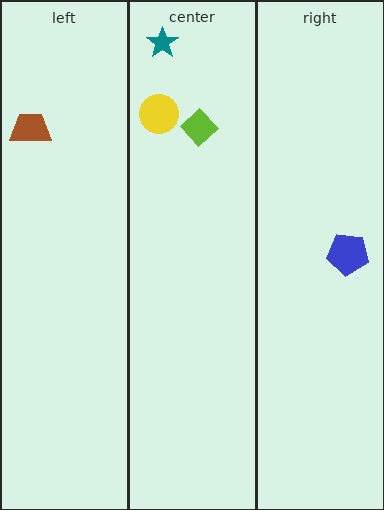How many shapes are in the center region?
3.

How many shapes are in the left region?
1.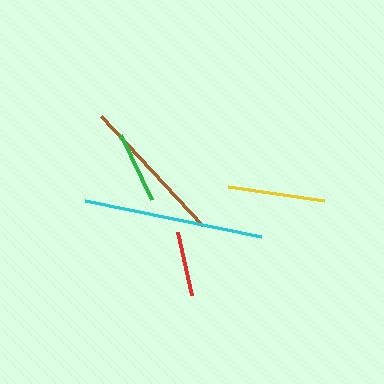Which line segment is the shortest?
The red line is the shortest at approximately 65 pixels.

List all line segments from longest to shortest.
From longest to shortest: cyan, brown, yellow, green, red.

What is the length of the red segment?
The red segment is approximately 65 pixels long.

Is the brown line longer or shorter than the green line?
The brown line is longer than the green line.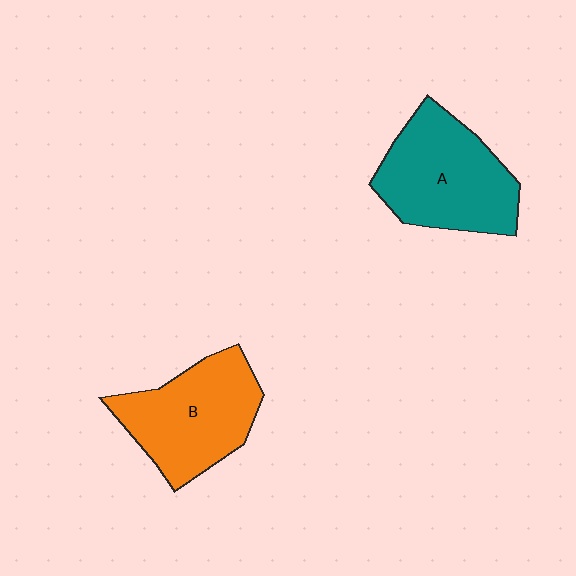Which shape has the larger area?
Shape A (teal).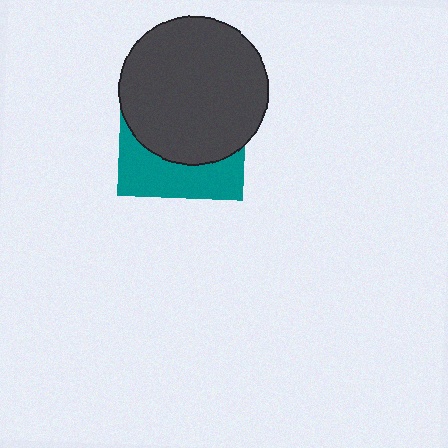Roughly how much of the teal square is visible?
A small part of it is visible (roughly 35%).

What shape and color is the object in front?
The object in front is a dark gray circle.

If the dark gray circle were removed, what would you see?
You would see the complete teal square.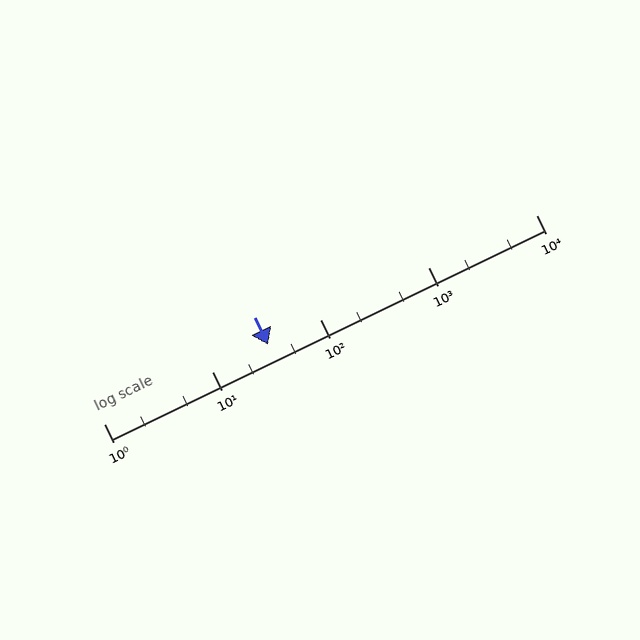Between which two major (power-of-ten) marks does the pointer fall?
The pointer is between 10 and 100.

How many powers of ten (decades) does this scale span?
The scale spans 4 decades, from 1 to 10000.